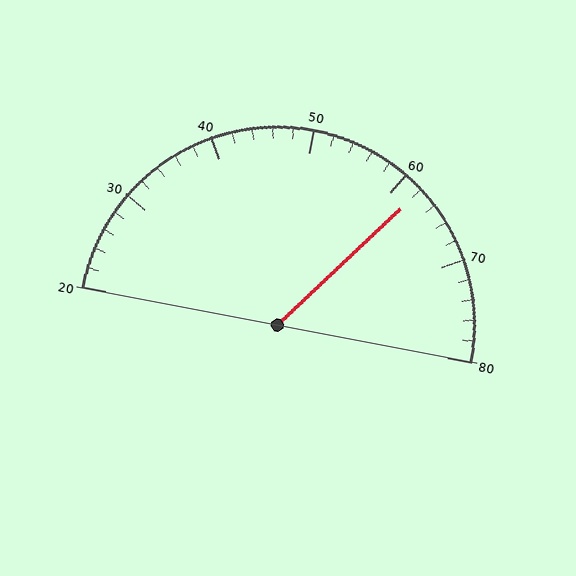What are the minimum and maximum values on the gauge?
The gauge ranges from 20 to 80.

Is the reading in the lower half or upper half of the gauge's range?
The reading is in the upper half of the range (20 to 80).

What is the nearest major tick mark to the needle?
The nearest major tick mark is 60.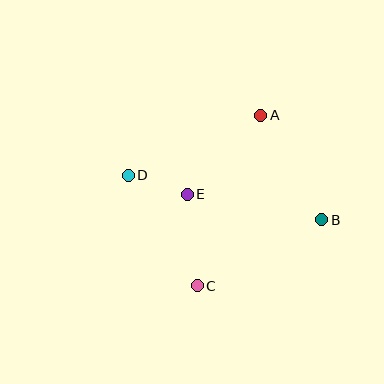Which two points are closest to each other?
Points D and E are closest to each other.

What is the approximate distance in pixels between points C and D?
The distance between C and D is approximately 130 pixels.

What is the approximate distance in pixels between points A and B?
The distance between A and B is approximately 121 pixels.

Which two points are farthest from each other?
Points B and D are farthest from each other.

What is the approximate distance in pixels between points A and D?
The distance between A and D is approximately 145 pixels.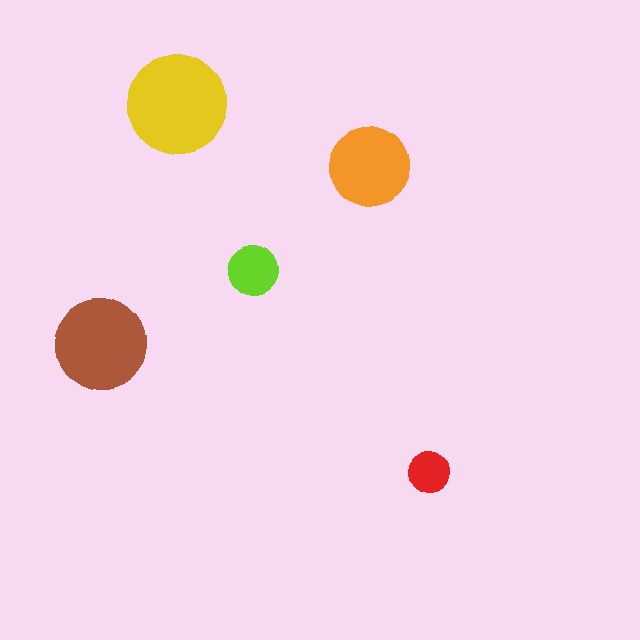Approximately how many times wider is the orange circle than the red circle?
About 2 times wider.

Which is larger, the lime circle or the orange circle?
The orange one.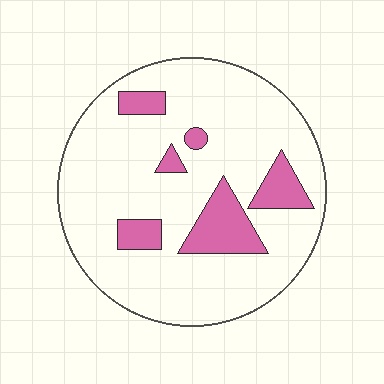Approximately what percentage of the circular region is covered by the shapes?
Approximately 15%.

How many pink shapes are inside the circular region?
6.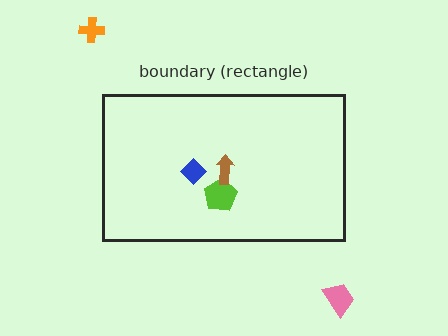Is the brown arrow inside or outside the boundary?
Inside.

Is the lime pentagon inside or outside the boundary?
Inside.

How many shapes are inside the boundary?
3 inside, 2 outside.